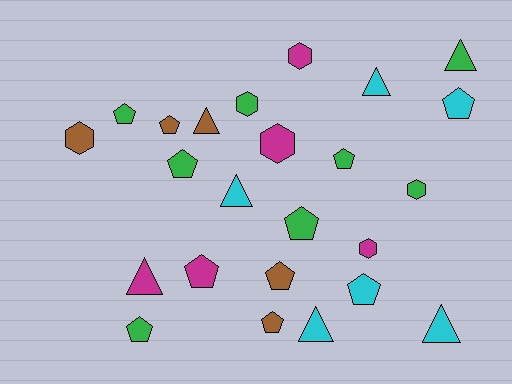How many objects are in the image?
There are 24 objects.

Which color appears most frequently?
Green, with 8 objects.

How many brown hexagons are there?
There is 1 brown hexagon.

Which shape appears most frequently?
Pentagon, with 11 objects.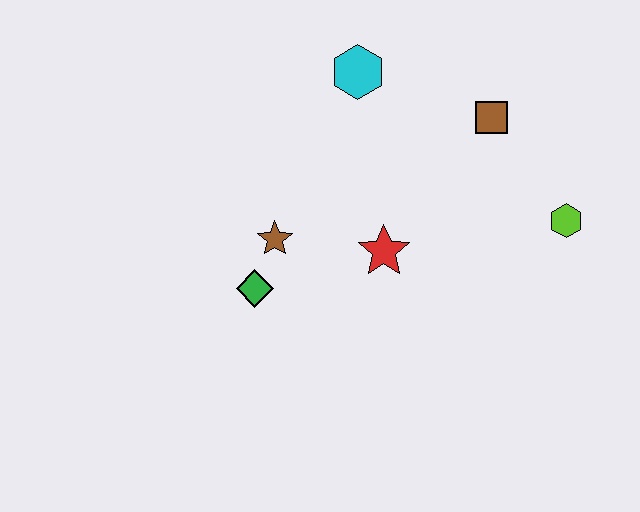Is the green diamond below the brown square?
Yes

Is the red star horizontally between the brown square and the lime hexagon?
No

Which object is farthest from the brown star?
The lime hexagon is farthest from the brown star.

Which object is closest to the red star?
The brown star is closest to the red star.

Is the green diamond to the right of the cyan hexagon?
No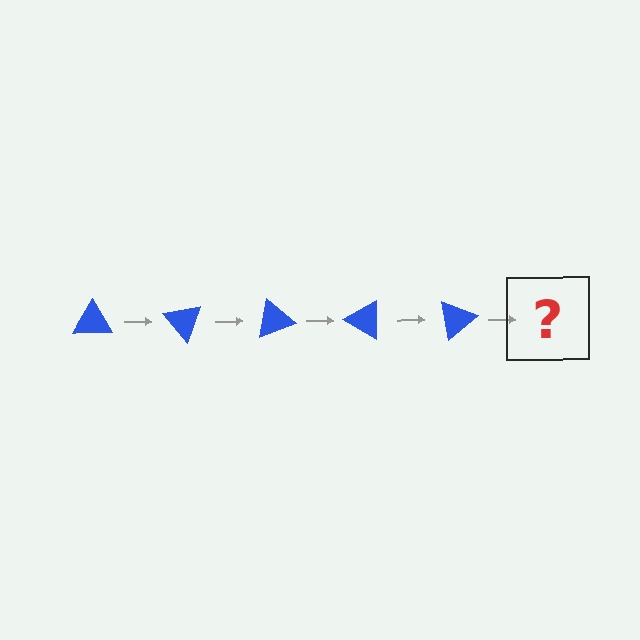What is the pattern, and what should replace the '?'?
The pattern is that the triangle rotates 50 degrees each step. The '?' should be a blue triangle rotated 250 degrees.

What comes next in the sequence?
The next element should be a blue triangle rotated 250 degrees.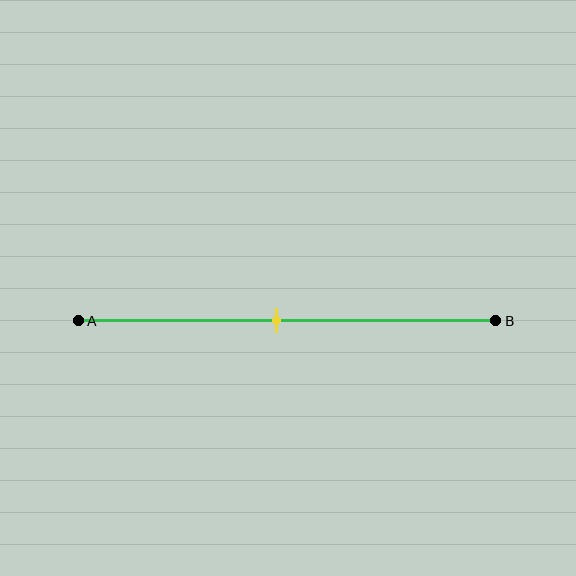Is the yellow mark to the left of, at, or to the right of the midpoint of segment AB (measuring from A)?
The yellow mark is approximately at the midpoint of segment AB.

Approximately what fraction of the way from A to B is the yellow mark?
The yellow mark is approximately 45% of the way from A to B.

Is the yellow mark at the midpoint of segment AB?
Yes, the mark is approximately at the midpoint.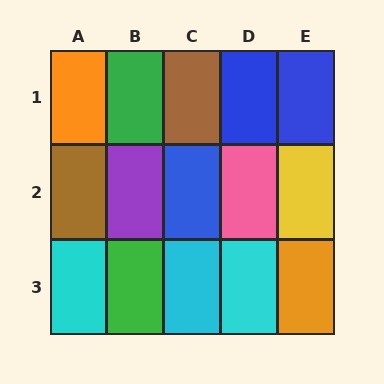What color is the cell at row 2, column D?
Pink.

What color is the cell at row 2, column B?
Purple.